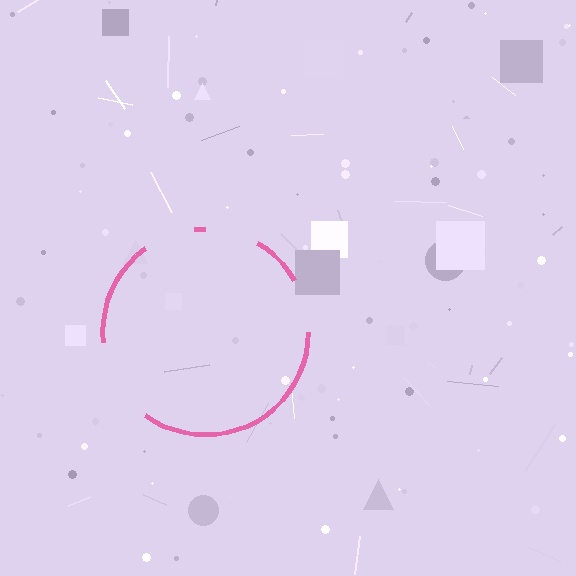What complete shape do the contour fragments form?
The contour fragments form a circle.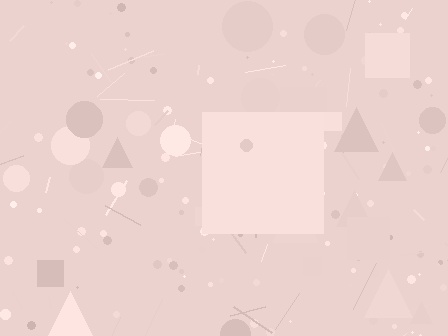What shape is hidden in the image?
A square is hidden in the image.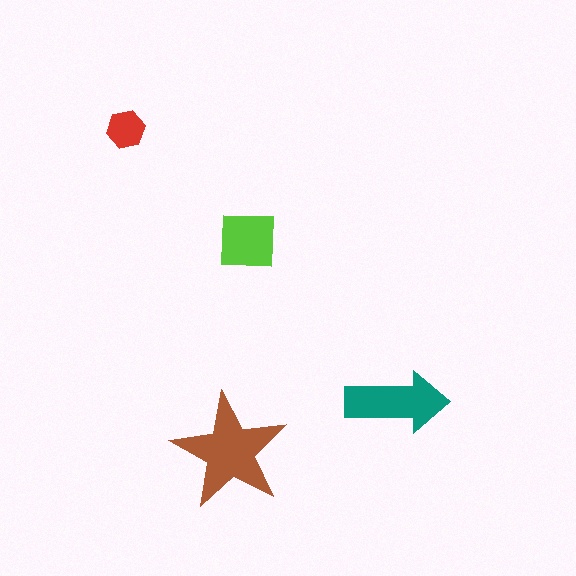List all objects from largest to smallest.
The brown star, the teal arrow, the lime square, the red hexagon.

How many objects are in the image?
There are 4 objects in the image.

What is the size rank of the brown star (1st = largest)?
1st.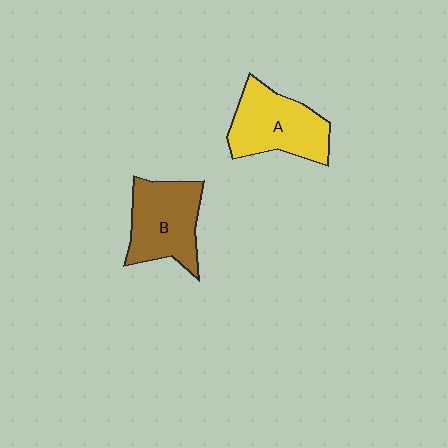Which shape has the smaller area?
Shape B (brown).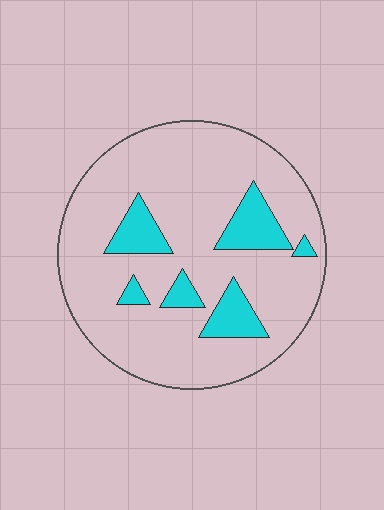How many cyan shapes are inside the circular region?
6.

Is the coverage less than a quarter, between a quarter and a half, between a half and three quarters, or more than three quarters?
Less than a quarter.